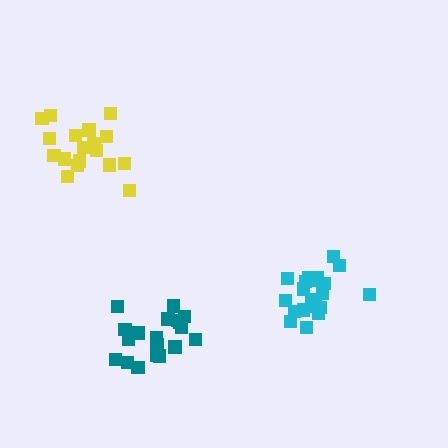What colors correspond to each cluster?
The clusters are colored: teal, yellow, cyan.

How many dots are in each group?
Group 1: 20 dots, Group 2: 20 dots, Group 3: 20 dots (60 total).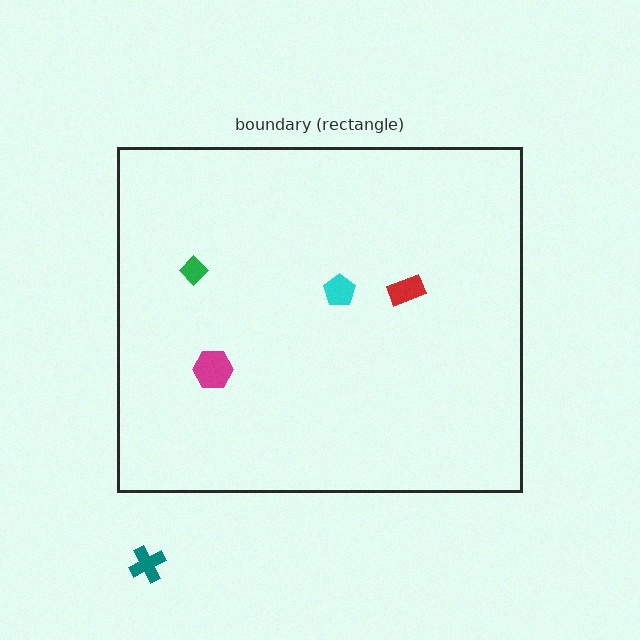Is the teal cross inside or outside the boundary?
Outside.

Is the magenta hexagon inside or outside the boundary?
Inside.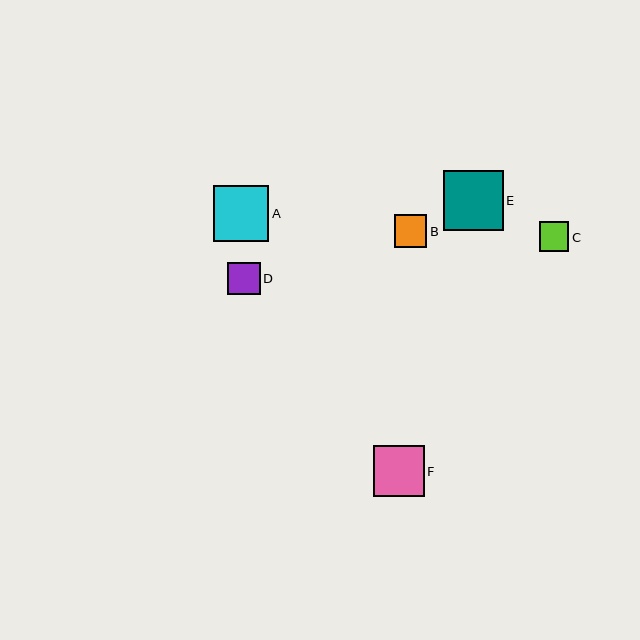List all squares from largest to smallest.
From largest to smallest: E, A, F, D, B, C.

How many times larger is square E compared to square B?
Square E is approximately 1.8 times the size of square B.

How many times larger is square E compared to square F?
Square E is approximately 1.2 times the size of square F.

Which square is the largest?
Square E is the largest with a size of approximately 60 pixels.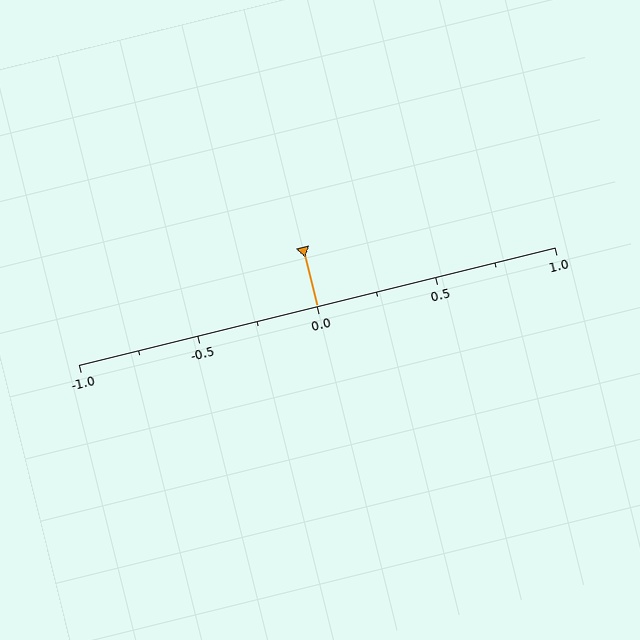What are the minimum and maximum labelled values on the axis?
The axis runs from -1.0 to 1.0.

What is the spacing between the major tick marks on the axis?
The major ticks are spaced 0.5 apart.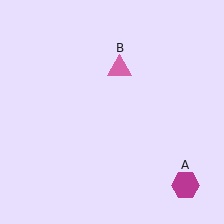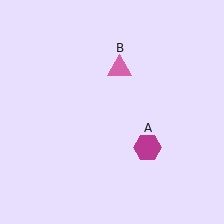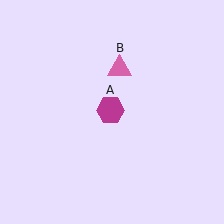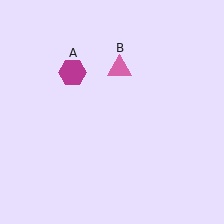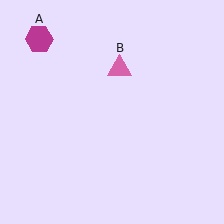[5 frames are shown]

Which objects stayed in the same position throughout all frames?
Pink triangle (object B) remained stationary.